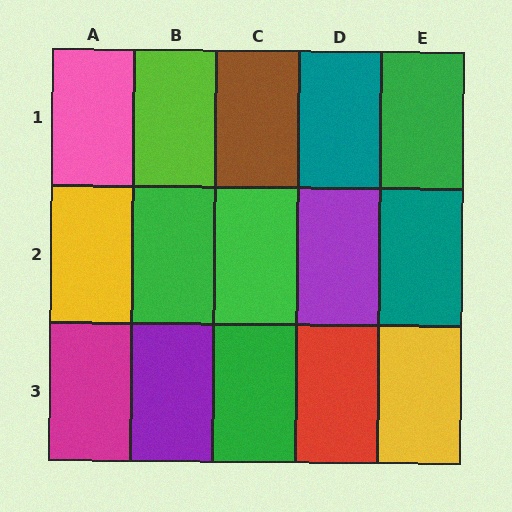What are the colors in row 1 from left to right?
Pink, lime, brown, teal, green.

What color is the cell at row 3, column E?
Yellow.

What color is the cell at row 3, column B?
Purple.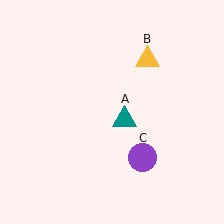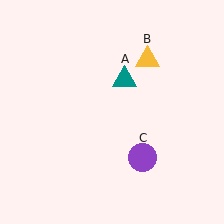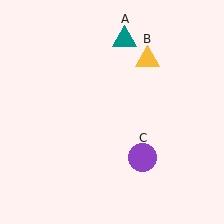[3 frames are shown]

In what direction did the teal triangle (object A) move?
The teal triangle (object A) moved up.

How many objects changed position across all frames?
1 object changed position: teal triangle (object A).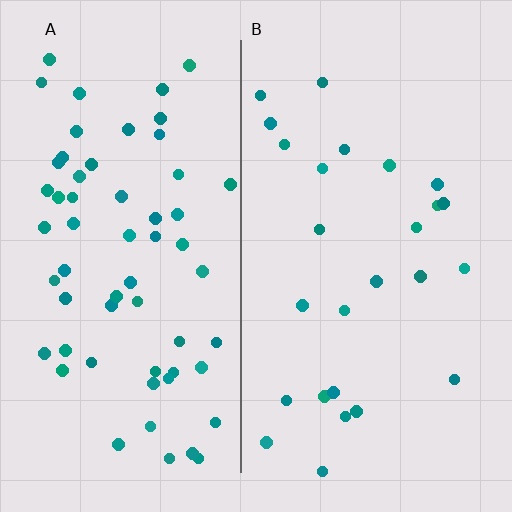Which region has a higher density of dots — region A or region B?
A (the left).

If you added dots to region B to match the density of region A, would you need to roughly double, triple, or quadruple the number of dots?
Approximately double.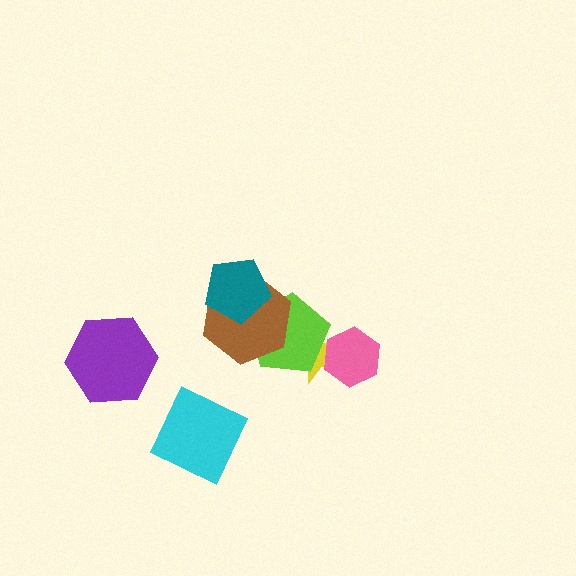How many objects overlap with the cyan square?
0 objects overlap with the cyan square.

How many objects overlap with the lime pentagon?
3 objects overlap with the lime pentagon.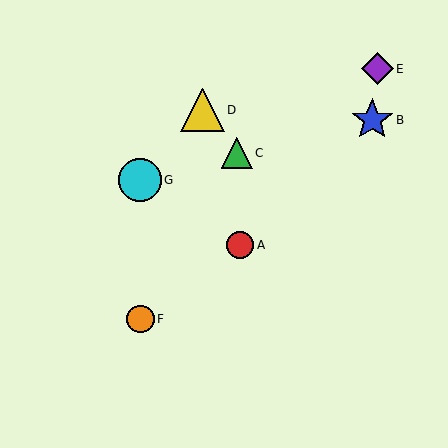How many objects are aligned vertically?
2 objects (F, G) are aligned vertically.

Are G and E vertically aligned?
No, G is at x≈140 and E is at x≈377.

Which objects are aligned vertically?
Objects F, G are aligned vertically.